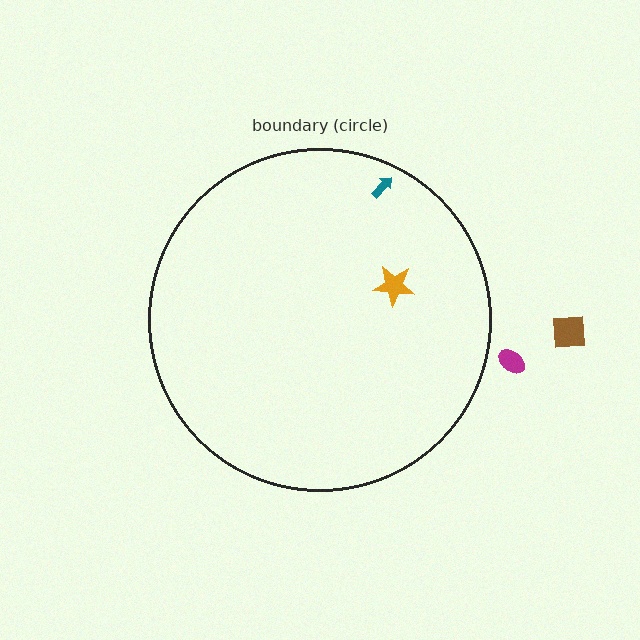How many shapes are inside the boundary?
2 inside, 2 outside.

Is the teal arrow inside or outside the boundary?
Inside.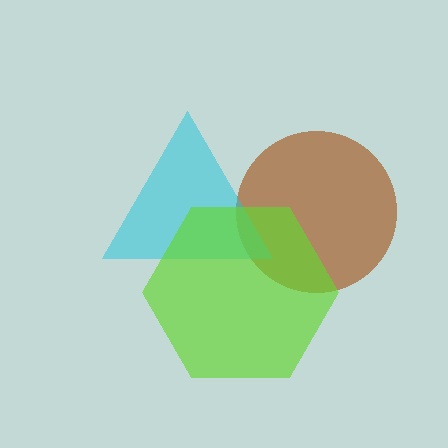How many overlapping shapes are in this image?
There are 3 overlapping shapes in the image.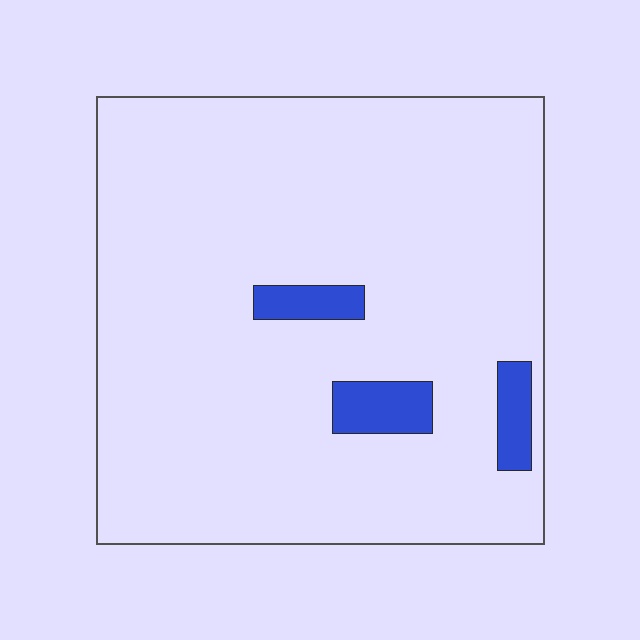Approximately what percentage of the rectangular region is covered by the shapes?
Approximately 5%.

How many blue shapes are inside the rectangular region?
3.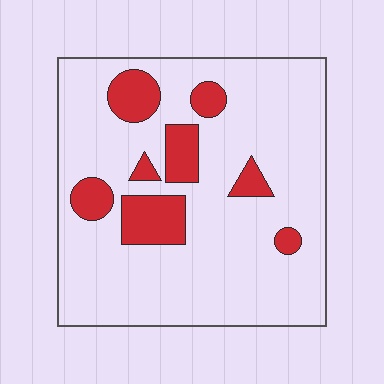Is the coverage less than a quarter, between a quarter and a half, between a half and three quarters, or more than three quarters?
Less than a quarter.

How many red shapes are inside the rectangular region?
8.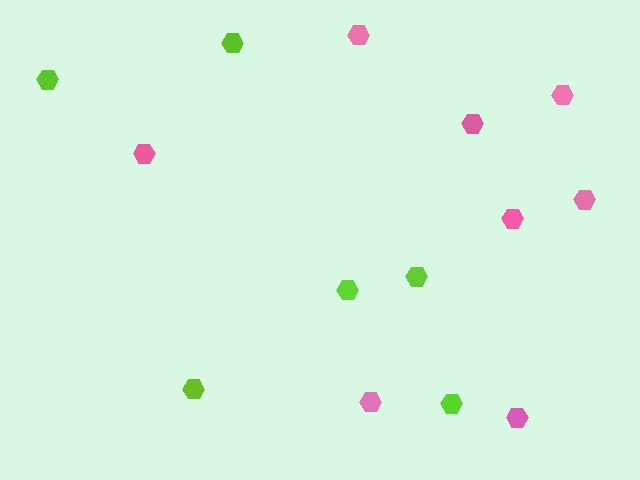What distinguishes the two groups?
There are 2 groups: one group of lime hexagons (6) and one group of pink hexagons (8).